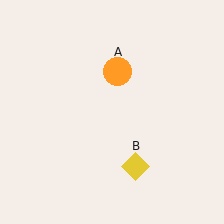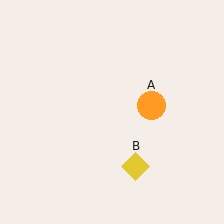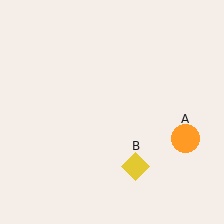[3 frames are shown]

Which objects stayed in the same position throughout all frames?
Yellow diamond (object B) remained stationary.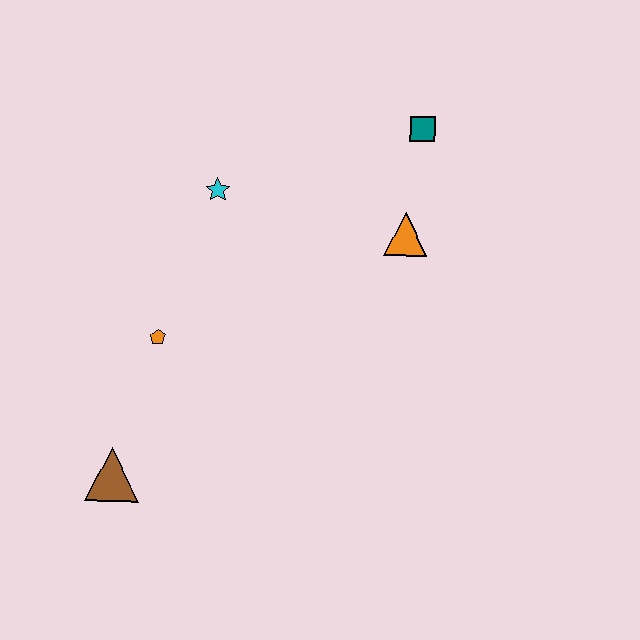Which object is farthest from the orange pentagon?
The teal square is farthest from the orange pentagon.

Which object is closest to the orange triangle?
The teal square is closest to the orange triangle.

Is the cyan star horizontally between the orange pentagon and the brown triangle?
No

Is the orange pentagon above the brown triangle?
Yes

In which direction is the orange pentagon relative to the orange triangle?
The orange pentagon is to the left of the orange triangle.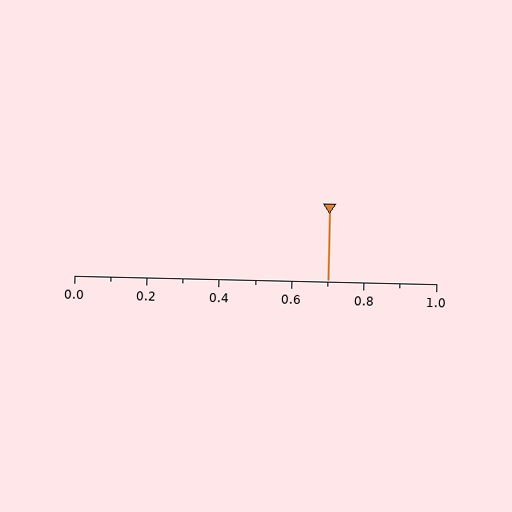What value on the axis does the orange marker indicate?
The marker indicates approximately 0.7.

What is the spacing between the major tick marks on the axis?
The major ticks are spaced 0.2 apart.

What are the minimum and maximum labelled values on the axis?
The axis runs from 0.0 to 1.0.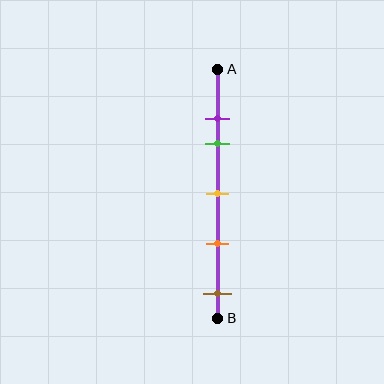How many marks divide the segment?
There are 5 marks dividing the segment.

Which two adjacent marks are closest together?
The purple and green marks are the closest adjacent pair.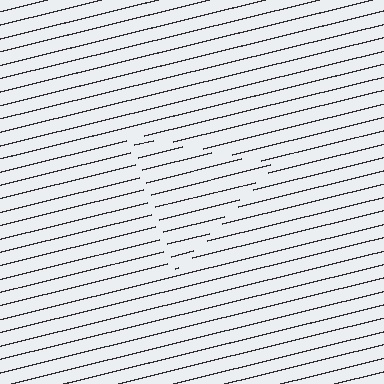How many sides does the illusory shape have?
3 sides — the line-ends trace a triangle.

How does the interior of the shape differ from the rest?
The interior of the shape contains the same grating, shifted by half a period — the contour is defined by the phase discontinuity where line-ends from the inner and outer gratings abut.